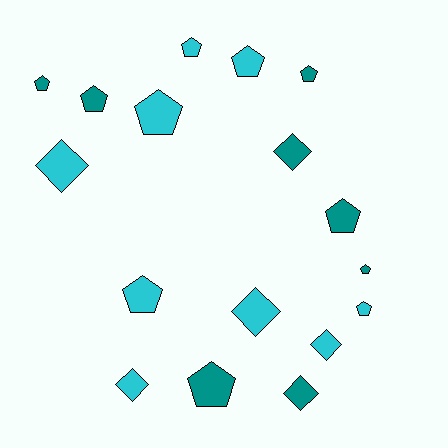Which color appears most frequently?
Cyan, with 9 objects.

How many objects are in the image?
There are 17 objects.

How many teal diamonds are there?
There are 2 teal diamonds.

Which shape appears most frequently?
Pentagon, with 11 objects.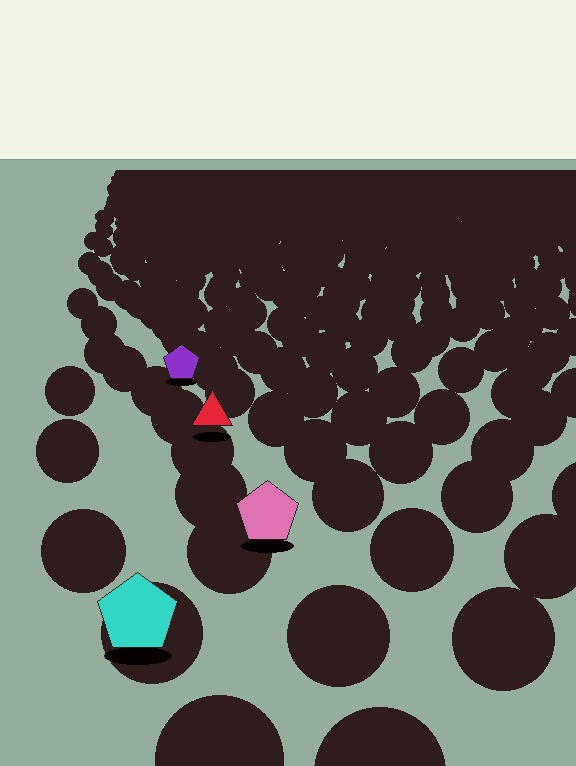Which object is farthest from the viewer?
The purple pentagon is farthest from the viewer. It appears smaller and the ground texture around it is denser.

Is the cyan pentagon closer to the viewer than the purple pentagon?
Yes. The cyan pentagon is closer — you can tell from the texture gradient: the ground texture is coarser near it.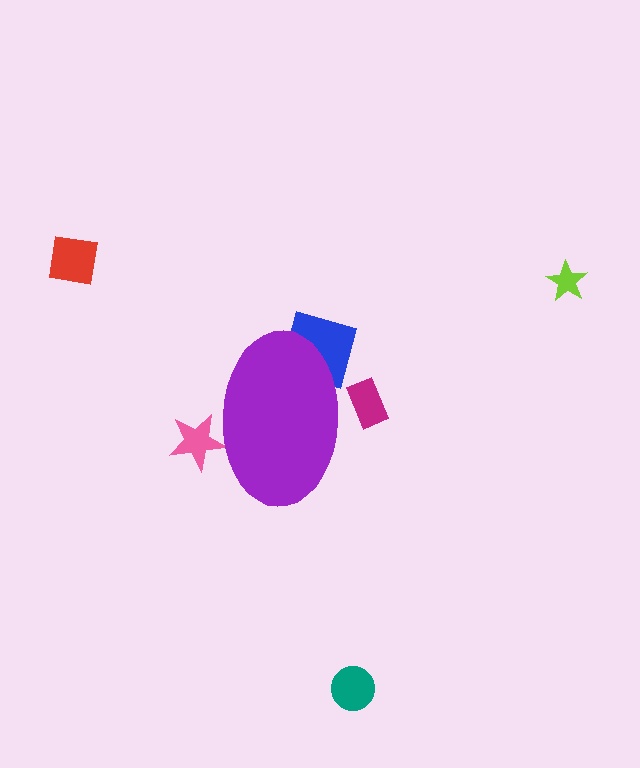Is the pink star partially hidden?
Yes, the pink star is partially hidden behind the purple ellipse.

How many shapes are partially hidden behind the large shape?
3 shapes are partially hidden.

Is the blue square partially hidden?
Yes, the blue square is partially hidden behind the purple ellipse.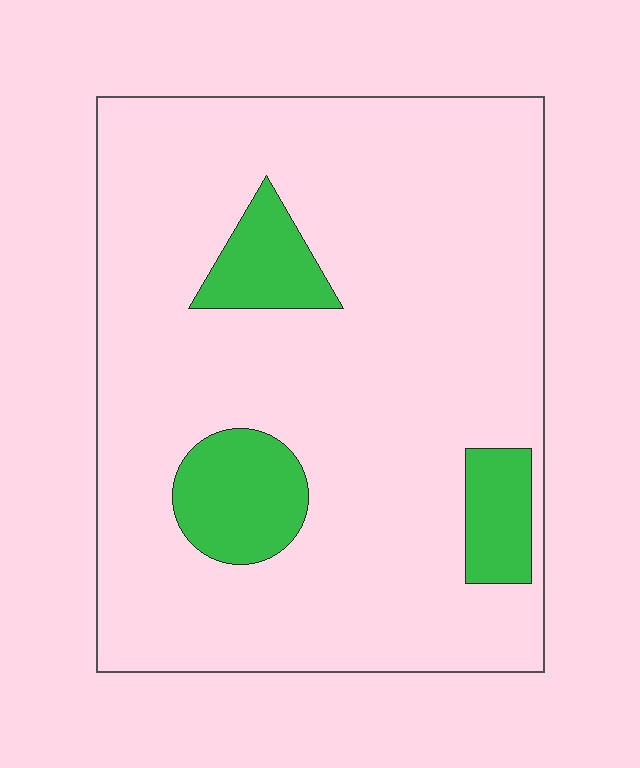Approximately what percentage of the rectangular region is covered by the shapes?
Approximately 15%.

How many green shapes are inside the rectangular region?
3.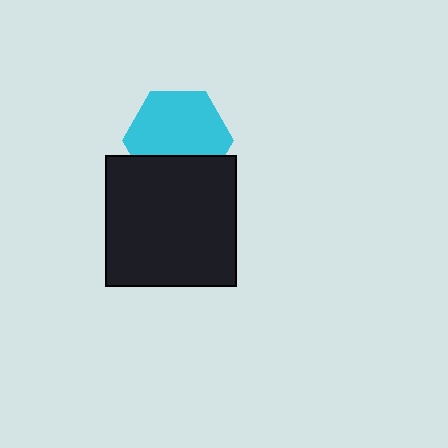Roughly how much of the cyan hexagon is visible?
Most of it is visible (roughly 69%).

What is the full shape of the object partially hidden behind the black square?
The partially hidden object is a cyan hexagon.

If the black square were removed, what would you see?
You would see the complete cyan hexagon.